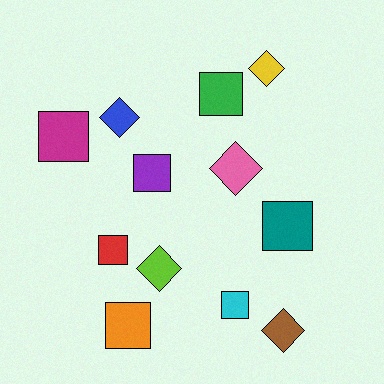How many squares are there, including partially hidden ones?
There are 7 squares.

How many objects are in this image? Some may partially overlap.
There are 12 objects.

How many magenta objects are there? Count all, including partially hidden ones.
There is 1 magenta object.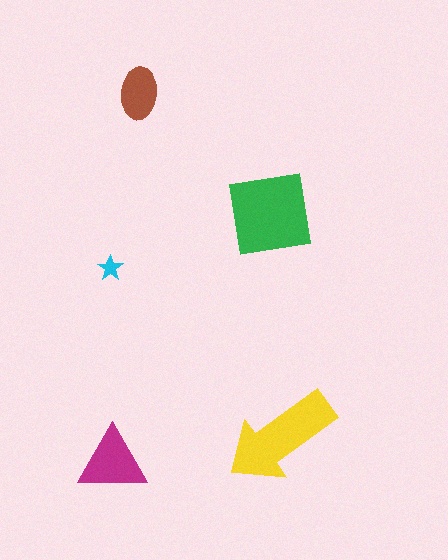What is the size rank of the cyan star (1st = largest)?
5th.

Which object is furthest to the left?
The cyan star is leftmost.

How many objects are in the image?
There are 5 objects in the image.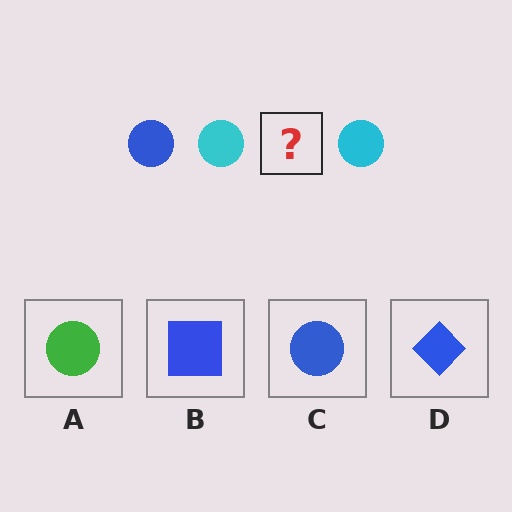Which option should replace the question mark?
Option C.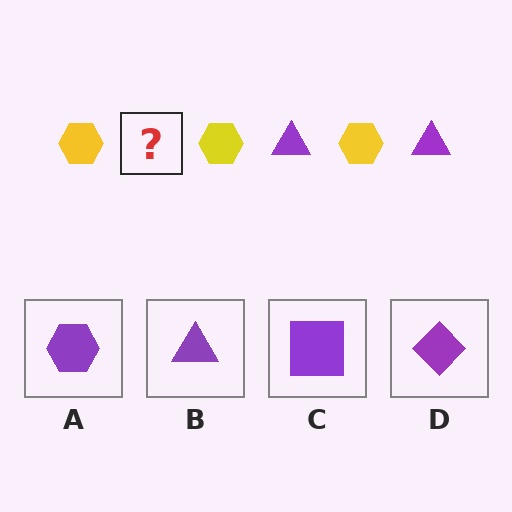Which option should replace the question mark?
Option B.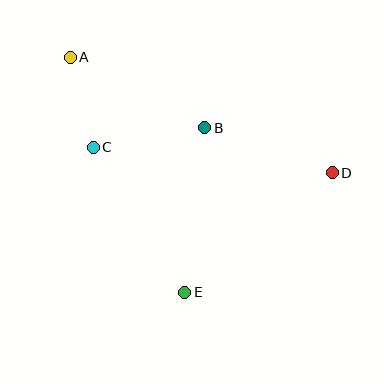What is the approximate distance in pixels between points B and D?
The distance between B and D is approximately 135 pixels.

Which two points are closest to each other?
Points A and C are closest to each other.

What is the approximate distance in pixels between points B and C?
The distance between B and C is approximately 113 pixels.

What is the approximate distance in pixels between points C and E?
The distance between C and E is approximately 171 pixels.